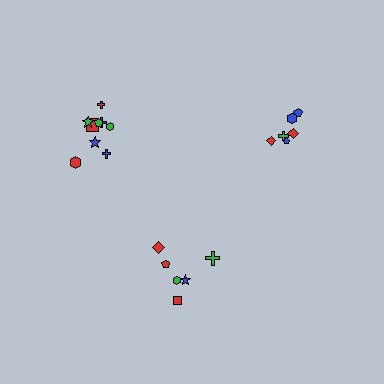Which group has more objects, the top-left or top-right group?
The top-left group.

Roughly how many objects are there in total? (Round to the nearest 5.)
Roughly 20 objects in total.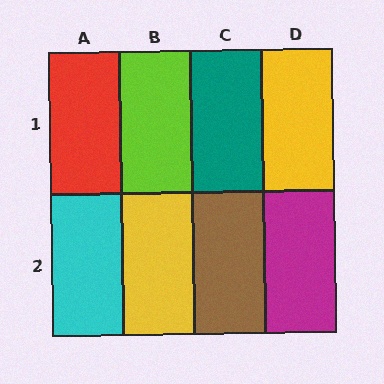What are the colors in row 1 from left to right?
Red, lime, teal, yellow.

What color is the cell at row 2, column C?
Brown.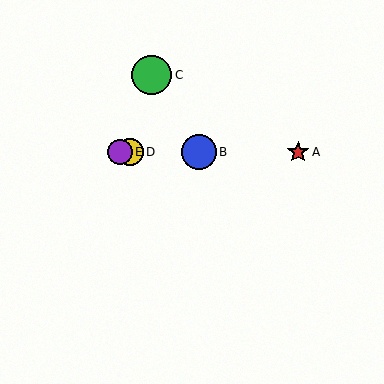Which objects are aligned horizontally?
Objects A, B, D, E are aligned horizontally.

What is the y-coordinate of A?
Object A is at y≈152.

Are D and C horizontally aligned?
No, D is at y≈152 and C is at y≈75.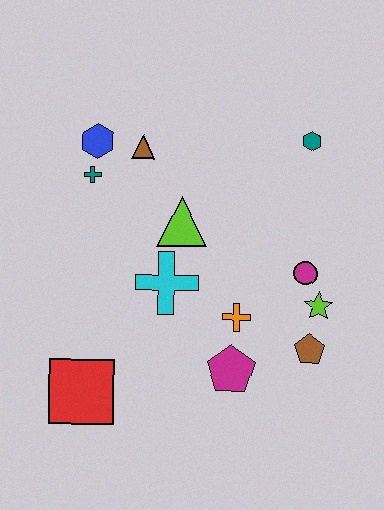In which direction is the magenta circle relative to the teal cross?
The magenta circle is to the right of the teal cross.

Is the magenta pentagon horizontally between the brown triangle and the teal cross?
No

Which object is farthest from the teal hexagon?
The red square is farthest from the teal hexagon.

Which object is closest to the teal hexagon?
The magenta circle is closest to the teal hexagon.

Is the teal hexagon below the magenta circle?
No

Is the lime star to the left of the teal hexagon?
No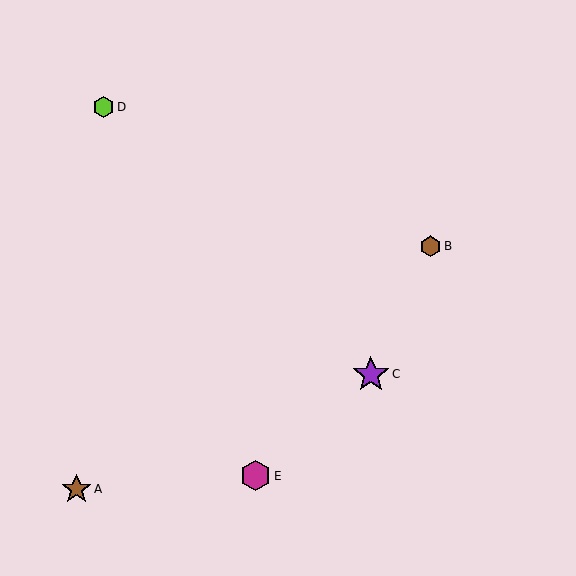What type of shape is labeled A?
Shape A is a brown star.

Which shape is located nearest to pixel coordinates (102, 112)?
The lime hexagon (labeled D) at (104, 107) is nearest to that location.